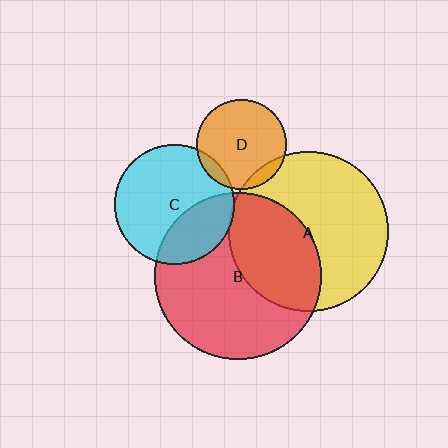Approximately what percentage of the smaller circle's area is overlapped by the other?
Approximately 40%.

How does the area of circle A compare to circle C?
Approximately 1.8 times.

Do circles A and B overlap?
Yes.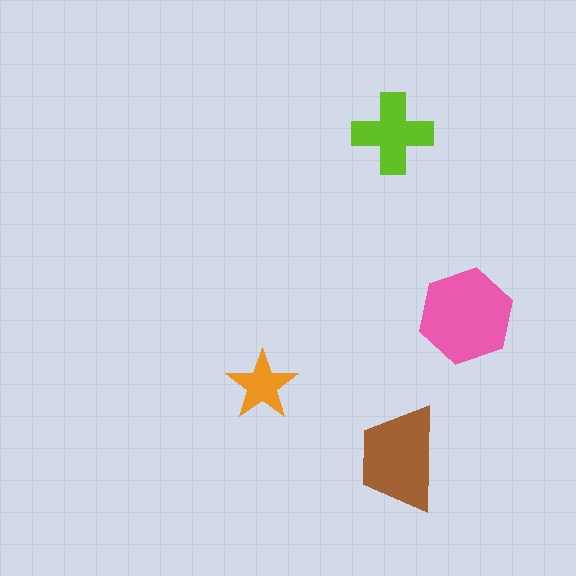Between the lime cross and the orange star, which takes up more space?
The lime cross.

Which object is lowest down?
The brown trapezoid is bottommost.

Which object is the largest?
The pink hexagon.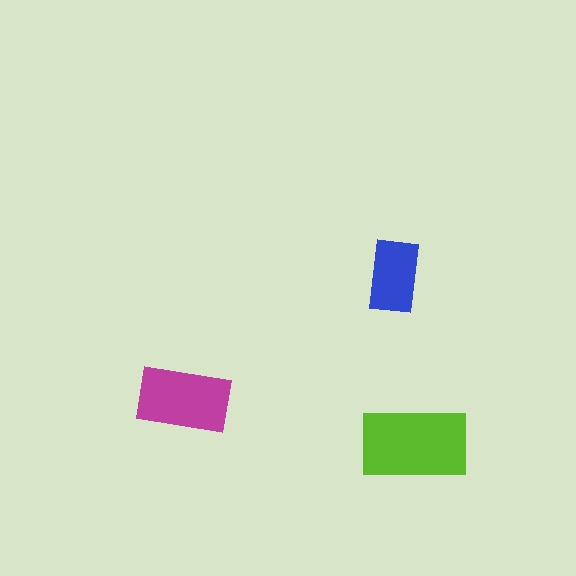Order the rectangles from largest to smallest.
the lime one, the magenta one, the blue one.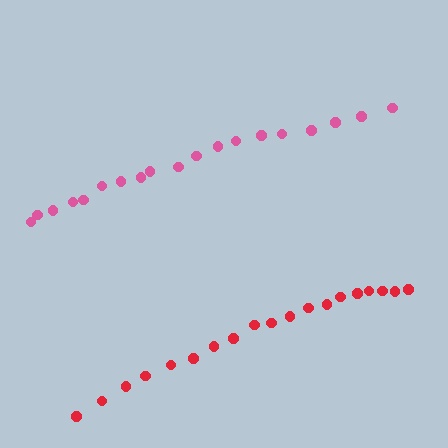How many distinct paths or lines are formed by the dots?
There are 2 distinct paths.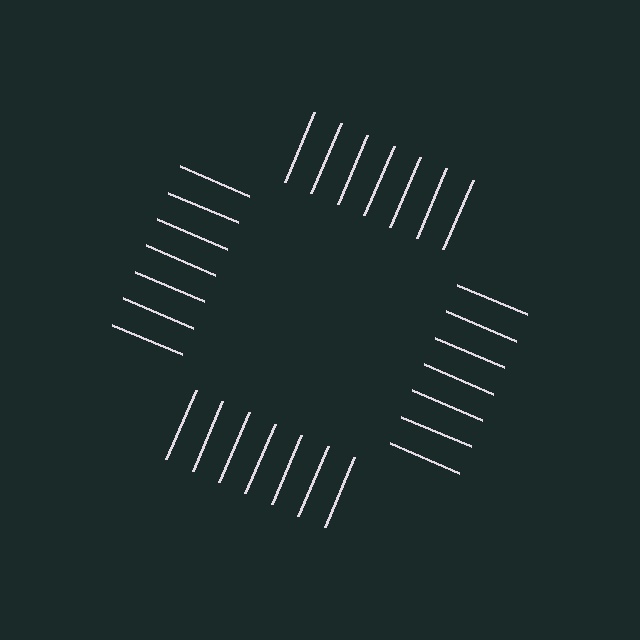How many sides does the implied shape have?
4 sides — the line-ends trace a square.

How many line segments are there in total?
28 — 7 along each of the 4 edges.